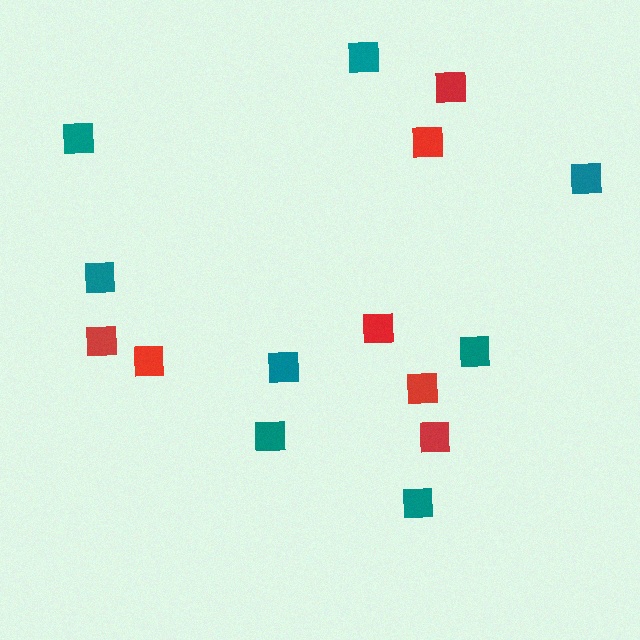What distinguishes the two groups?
There are 2 groups: one group of red squares (7) and one group of teal squares (8).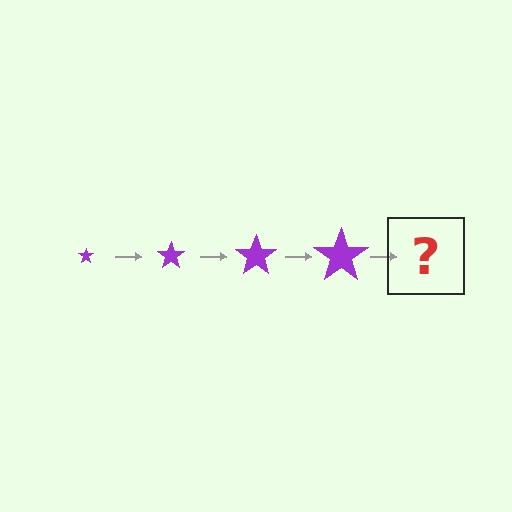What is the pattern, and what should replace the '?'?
The pattern is that the star gets progressively larger each step. The '?' should be a purple star, larger than the previous one.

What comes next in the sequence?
The next element should be a purple star, larger than the previous one.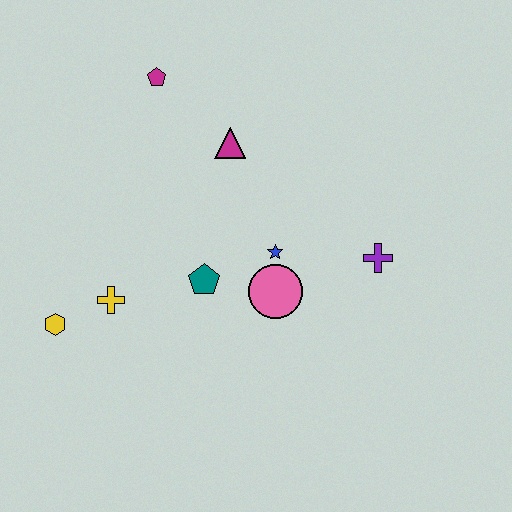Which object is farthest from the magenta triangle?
The yellow hexagon is farthest from the magenta triangle.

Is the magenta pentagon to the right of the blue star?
No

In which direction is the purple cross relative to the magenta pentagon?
The purple cross is to the right of the magenta pentagon.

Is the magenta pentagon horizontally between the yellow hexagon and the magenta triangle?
Yes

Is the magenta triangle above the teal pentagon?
Yes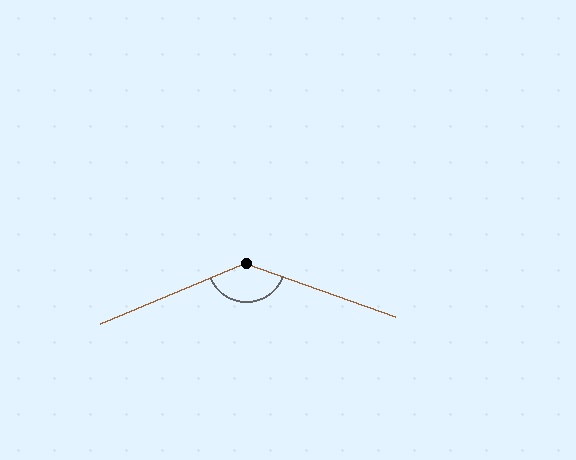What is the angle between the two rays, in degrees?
Approximately 138 degrees.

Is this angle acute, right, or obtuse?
It is obtuse.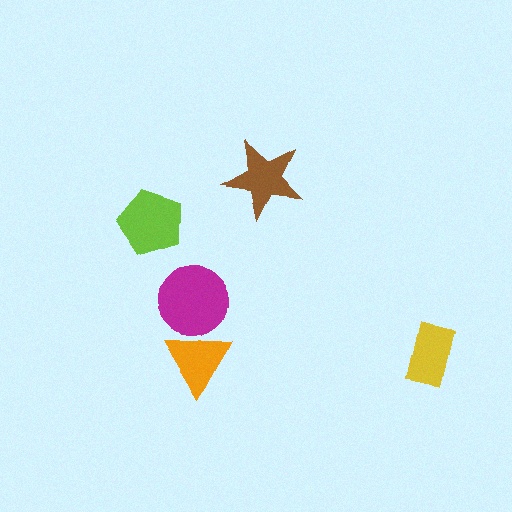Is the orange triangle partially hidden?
No, no other shape covers it.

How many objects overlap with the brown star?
0 objects overlap with the brown star.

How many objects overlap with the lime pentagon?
0 objects overlap with the lime pentagon.